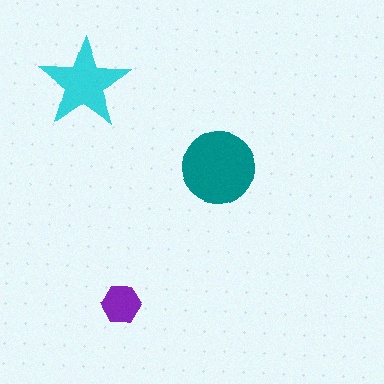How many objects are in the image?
There are 3 objects in the image.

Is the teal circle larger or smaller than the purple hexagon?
Larger.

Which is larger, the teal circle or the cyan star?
The teal circle.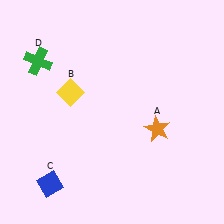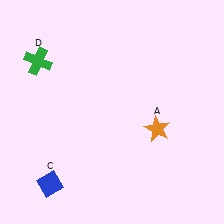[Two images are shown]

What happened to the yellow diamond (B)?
The yellow diamond (B) was removed in Image 2. It was in the top-left area of Image 1.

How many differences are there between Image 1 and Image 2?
There is 1 difference between the two images.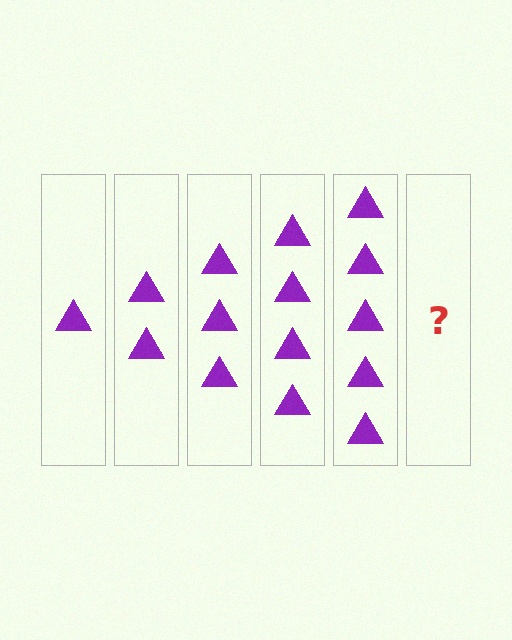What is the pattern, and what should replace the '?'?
The pattern is that each step adds one more triangle. The '?' should be 6 triangles.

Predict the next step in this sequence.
The next step is 6 triangles.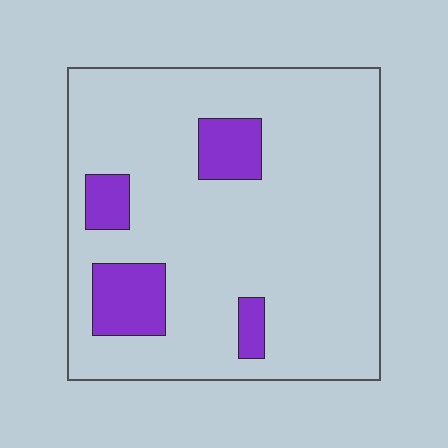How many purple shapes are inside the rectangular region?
4.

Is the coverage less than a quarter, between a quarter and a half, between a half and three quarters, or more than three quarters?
Less than a quarter.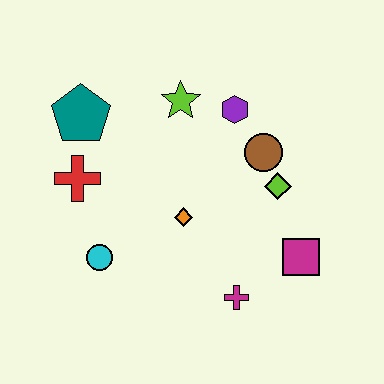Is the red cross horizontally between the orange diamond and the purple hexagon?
No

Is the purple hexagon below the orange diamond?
No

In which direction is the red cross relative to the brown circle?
The red cross is to the left of the brown circle.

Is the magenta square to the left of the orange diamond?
No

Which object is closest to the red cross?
The teal pentagon is closest to the red cross.